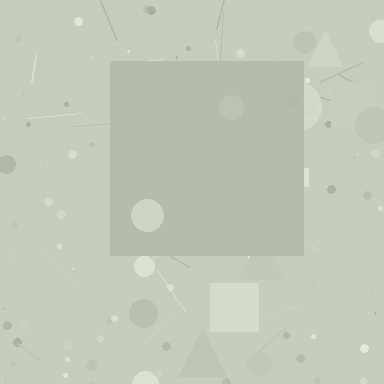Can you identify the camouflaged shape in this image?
The camouflaged shape is a square.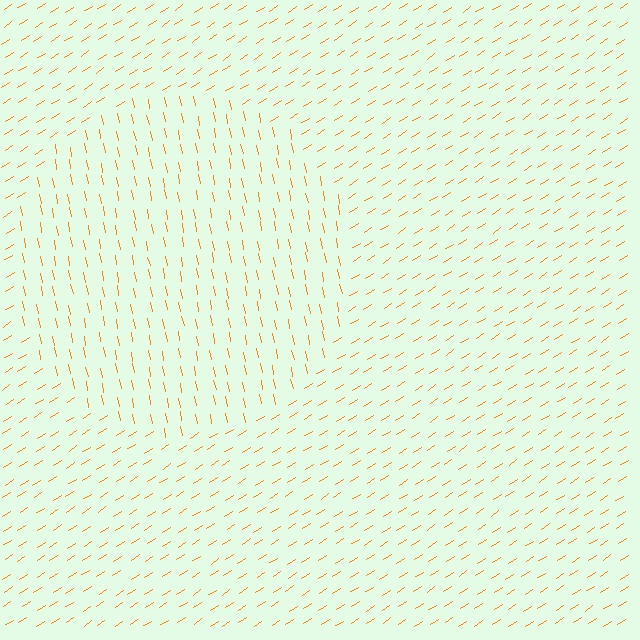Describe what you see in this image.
The image is filled with small orange line segments. A circle region in the image has lines oriented differently from the surrounding lines, creating a visible texture boundary.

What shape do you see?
I see a circle.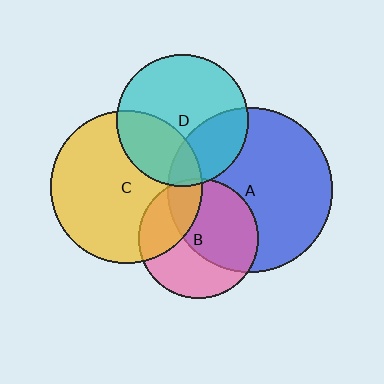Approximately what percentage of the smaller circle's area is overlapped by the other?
Approximately 30%.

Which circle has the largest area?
Circle A (blue).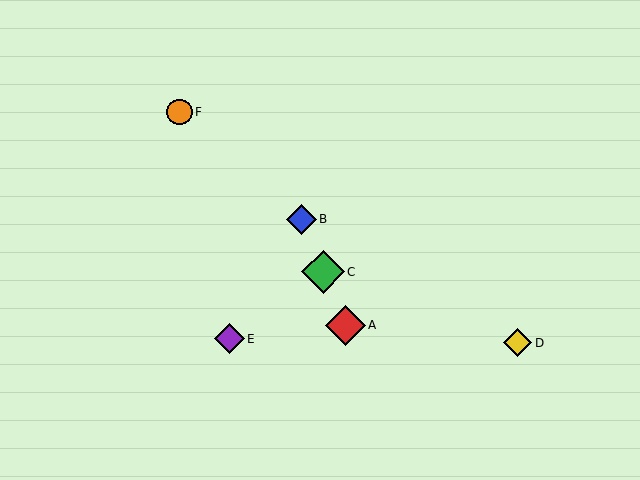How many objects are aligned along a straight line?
3 objects (A, B, C) are aligned along a straight line.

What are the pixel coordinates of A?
Object A is at (345, 326).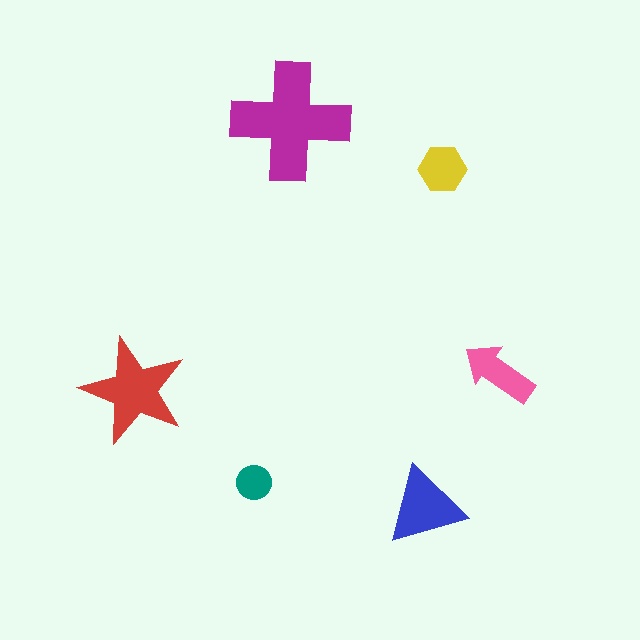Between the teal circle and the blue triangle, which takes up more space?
The blue triangle.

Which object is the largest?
The magenta cross.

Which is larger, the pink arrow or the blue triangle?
The blue triangle.